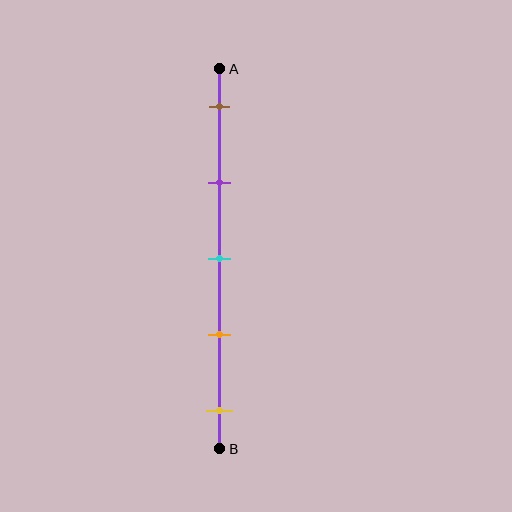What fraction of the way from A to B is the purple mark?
The purple mark is approximately 30% (0.3) of the way from A to B.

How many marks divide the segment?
There are 5 marks dividing the segment.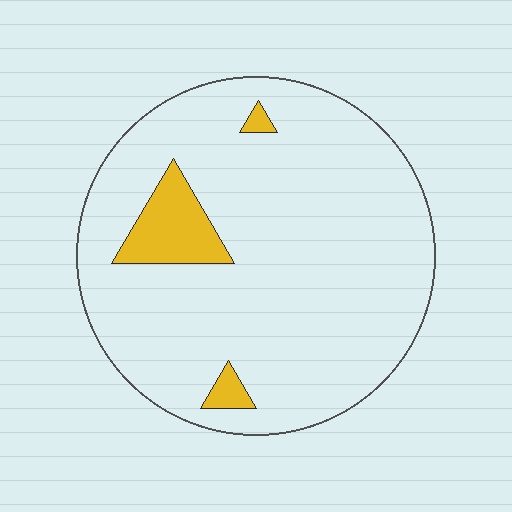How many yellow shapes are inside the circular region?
3.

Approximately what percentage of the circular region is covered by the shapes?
Approximately 10%.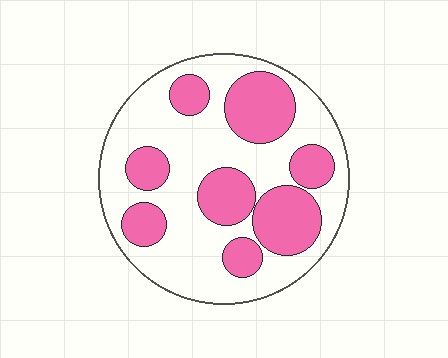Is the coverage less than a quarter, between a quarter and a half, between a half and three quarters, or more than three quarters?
Between a quarter and a half.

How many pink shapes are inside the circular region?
8.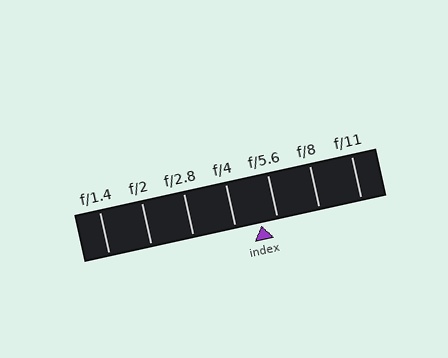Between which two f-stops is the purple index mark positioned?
The index mark is between f/4 and f/5.6.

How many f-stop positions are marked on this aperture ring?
There are 7 f-stop positions marked.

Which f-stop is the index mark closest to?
The index mark is closest to f/5.6.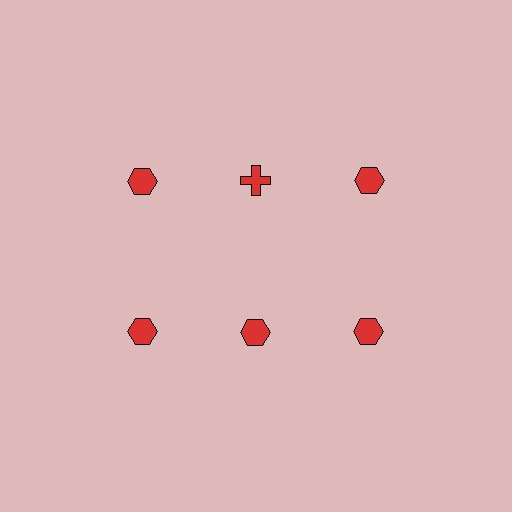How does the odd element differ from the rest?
It has a different shape: cross instead of hexagon.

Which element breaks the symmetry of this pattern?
The red cross in the top row, second from left column breaks the symmetry. All other shapes are red hexagons.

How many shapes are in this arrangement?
There are 6 shapes arranged in a grid pattern.